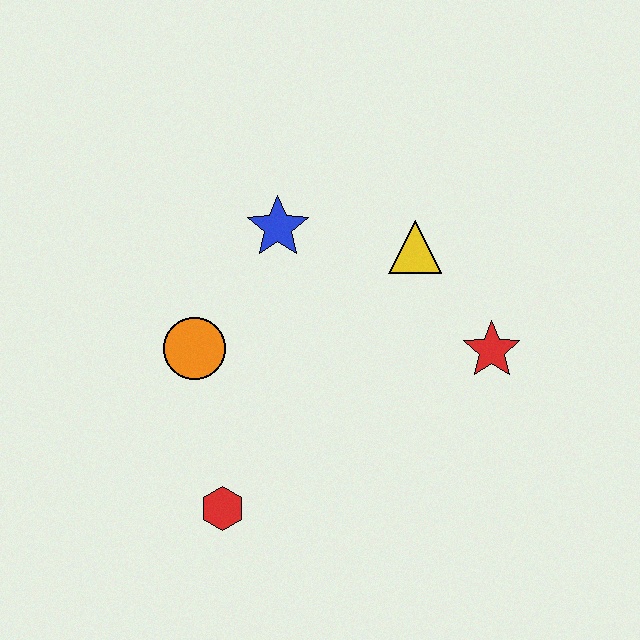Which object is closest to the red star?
The yellow triangle is closest to the red star.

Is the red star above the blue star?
No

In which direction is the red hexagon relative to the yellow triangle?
The red hexagon is below the yellow triangle.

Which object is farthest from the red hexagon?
The yellow triangle is farthest from the red hexagon.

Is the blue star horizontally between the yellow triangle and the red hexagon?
Yes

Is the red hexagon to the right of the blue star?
No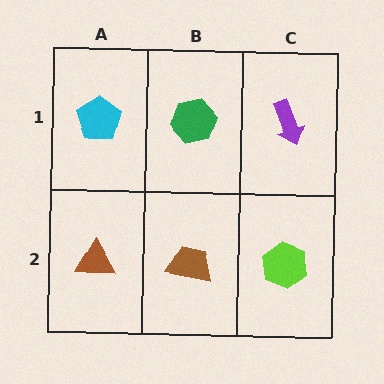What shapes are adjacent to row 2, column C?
A purple arrow (row 1, column C), a brown trapezoid (row 2, column B).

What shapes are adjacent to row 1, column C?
A lime hexagon (row 2, column C), a green hexagon (row 1, column B).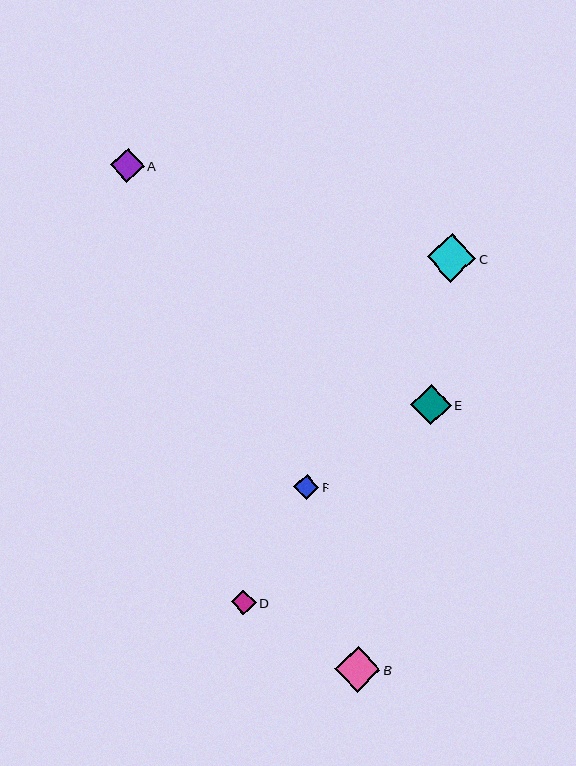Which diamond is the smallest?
Diamond D is the smallest with a size of approximately 25 pixels.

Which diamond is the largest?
Diamond C is the largest with a size of approximately 49 pixels.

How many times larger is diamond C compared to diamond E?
Diamond C is approximately 1.2 times the size of diamond E.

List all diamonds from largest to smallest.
From largest to smallest: C, B, E, A, F, D.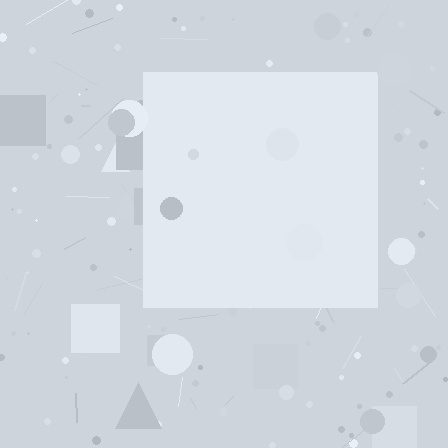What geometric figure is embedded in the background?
A square is embedded in the background.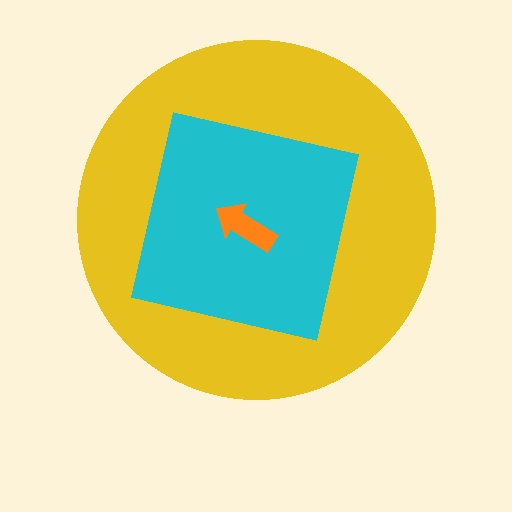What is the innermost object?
The orange arrow.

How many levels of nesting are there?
3.